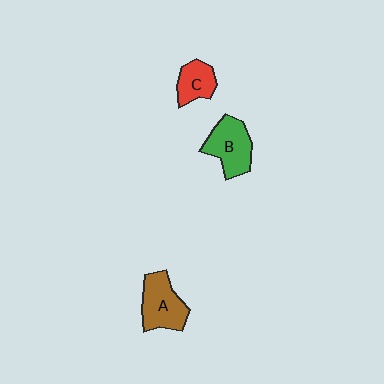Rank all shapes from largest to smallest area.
From largest to smallest: A (brown), B (green), C (red).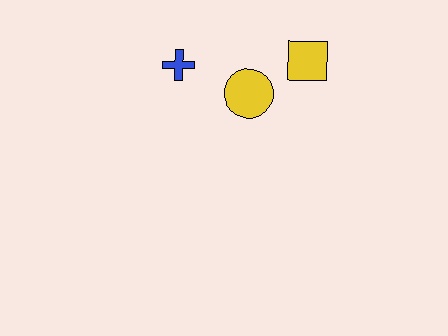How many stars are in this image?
There are no stars.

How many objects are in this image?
There are 3 objects.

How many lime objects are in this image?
There are no lime objects.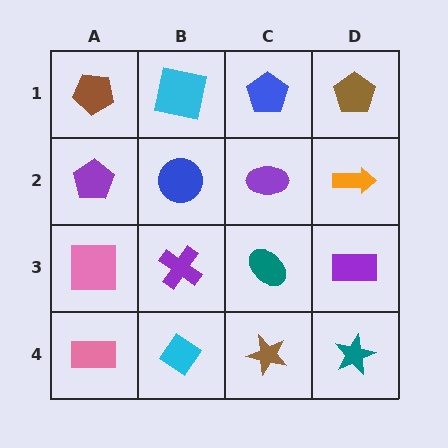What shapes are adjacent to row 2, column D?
A brown pentagon (row 1, column D), a purple rectangle (row 3, column D), a purple ellipse (row 2, column C).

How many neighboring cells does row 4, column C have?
3.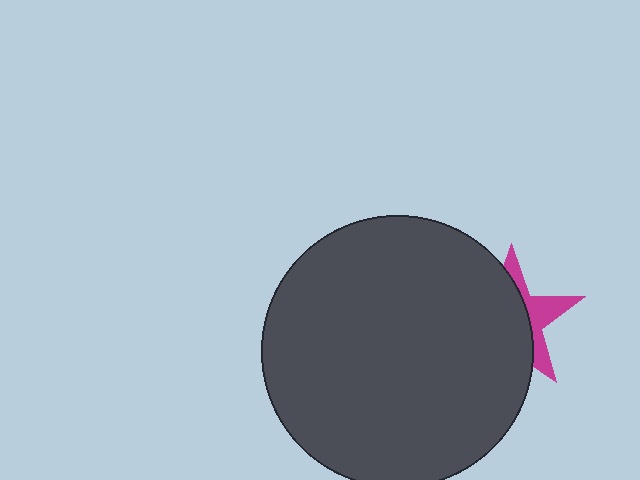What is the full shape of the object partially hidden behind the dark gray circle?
The partially hidden object is a magenta star.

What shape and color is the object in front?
The object in front is a dark gray circle.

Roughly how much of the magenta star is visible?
A small part of it is visible (roughly 34%).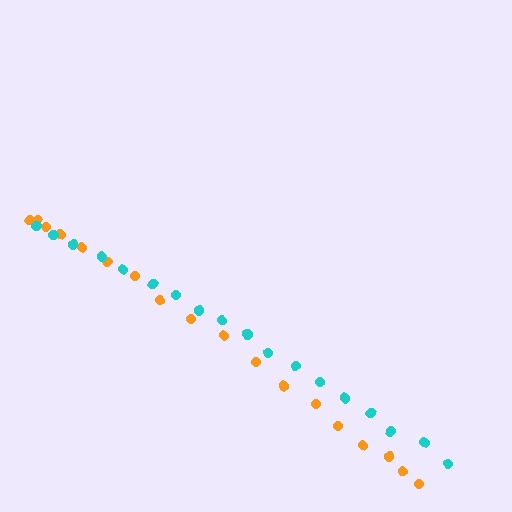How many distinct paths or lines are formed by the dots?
There are 2 distinct paths.